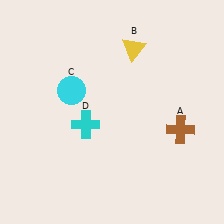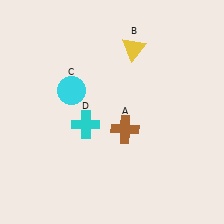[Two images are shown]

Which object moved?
The brown cross (A) moved left.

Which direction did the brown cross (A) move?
The brown cross (A) moved left.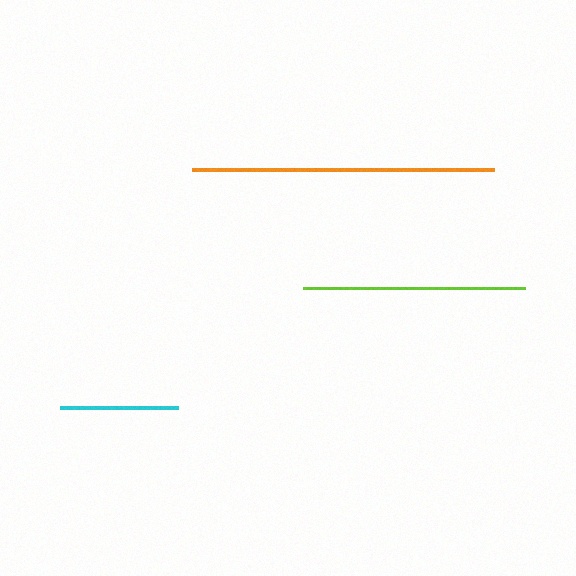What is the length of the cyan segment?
The cyan segment is approximately 118 pixels long.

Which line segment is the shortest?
The cyan line is the shortest at approximately 118 pixels.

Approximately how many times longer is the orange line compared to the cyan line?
The orange line is approximately 2.6 times the length of the cyan line.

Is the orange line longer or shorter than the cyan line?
The orange line is longer than the cyan line.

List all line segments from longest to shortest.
From longest to shortest: orange, lime, cyan.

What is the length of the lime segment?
The lime segment is approximately 222 pixels long.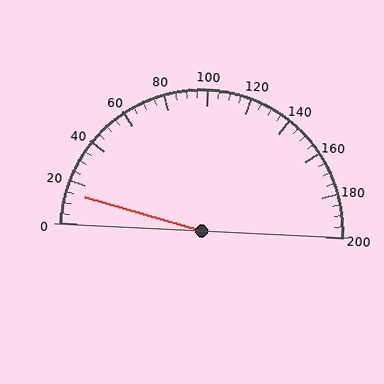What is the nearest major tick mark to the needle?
The nearest major tick mark is 20.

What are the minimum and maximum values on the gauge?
The gauge ranges from 0 to 200.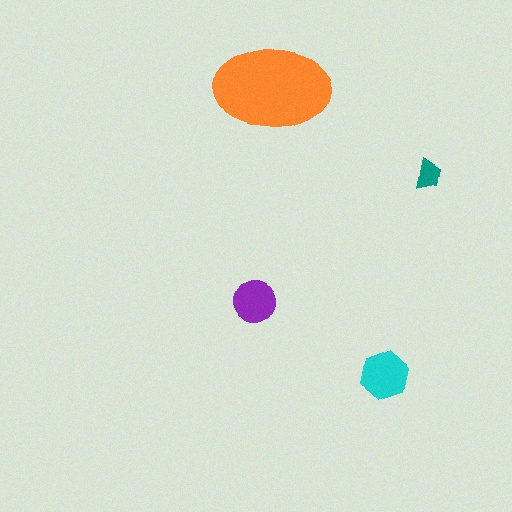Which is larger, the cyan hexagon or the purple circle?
The cyan hexagon.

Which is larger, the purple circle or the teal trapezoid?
The purple circle.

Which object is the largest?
The orange ellipse.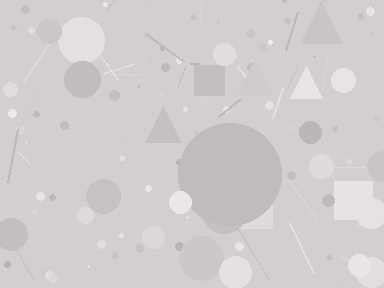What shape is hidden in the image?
A circle is hidden in the image.